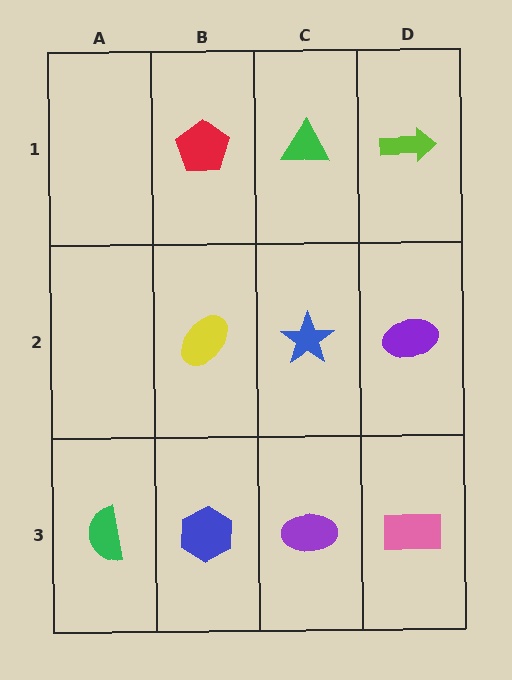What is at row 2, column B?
A yellow ellipse.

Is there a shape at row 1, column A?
No, that cell is empty.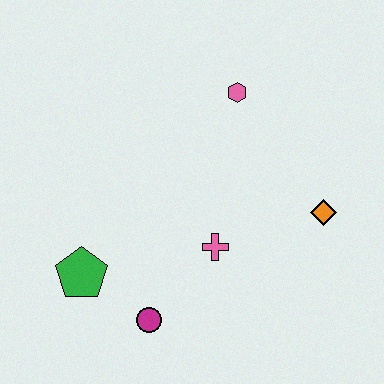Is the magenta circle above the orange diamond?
No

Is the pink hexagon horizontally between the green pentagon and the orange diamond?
Yes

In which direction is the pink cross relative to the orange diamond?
The pink cross is to the left of the orange diamond.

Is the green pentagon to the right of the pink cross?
No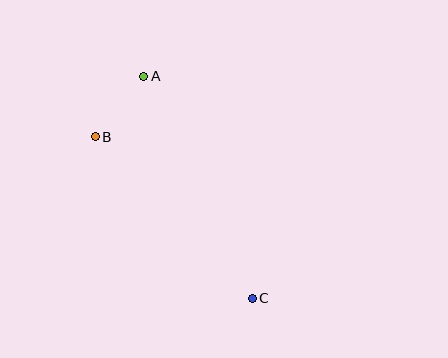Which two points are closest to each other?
Points A and B are closest to each other.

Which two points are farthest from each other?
Points A and C are farthest from each other.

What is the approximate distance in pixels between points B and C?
The distance between B and C is approximately 225 pixels.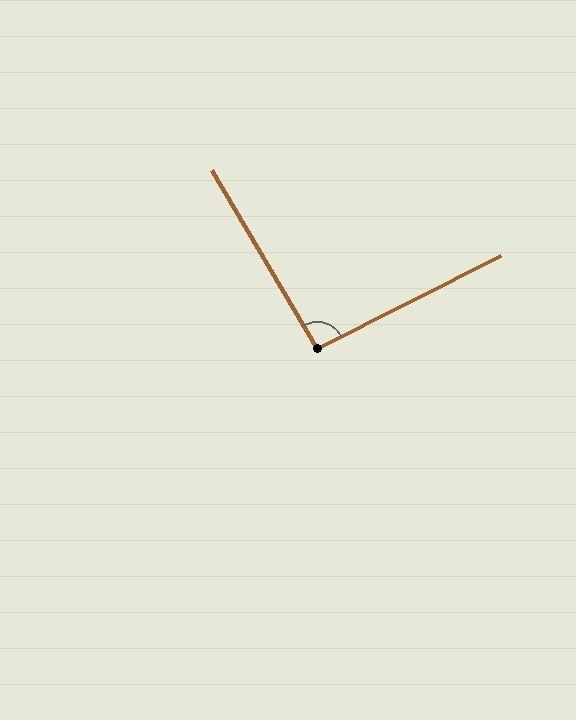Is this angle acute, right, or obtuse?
It is approximately a right angle.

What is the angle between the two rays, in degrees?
Approximately 94 degrees.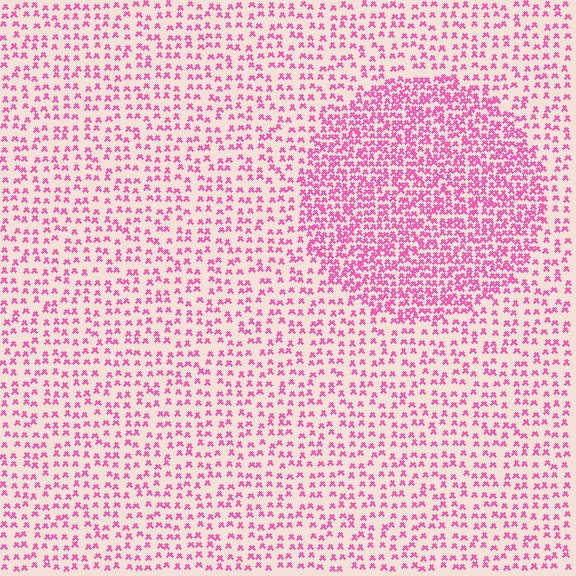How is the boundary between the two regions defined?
The boundary is defined by a change in element density (approximately 2.1x ratio). All elements are the same color, size, and shape.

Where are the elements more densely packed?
The elements are more densely packed inside the circle boundary.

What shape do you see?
I see a circle.